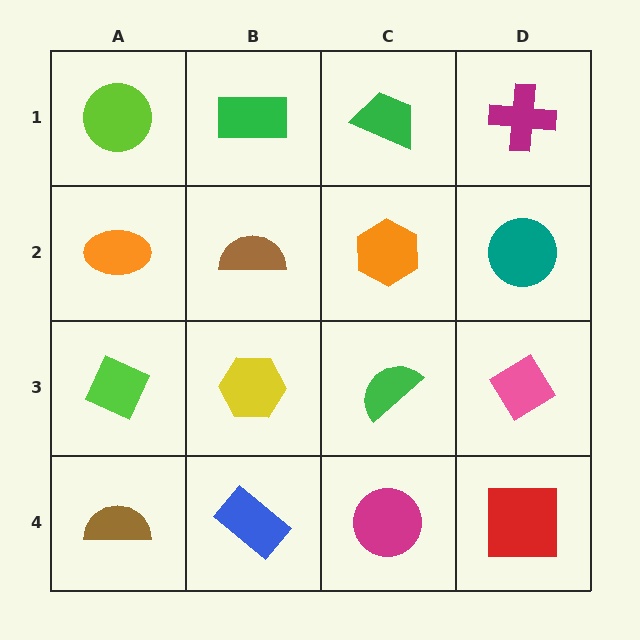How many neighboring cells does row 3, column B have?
4.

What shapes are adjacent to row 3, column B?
A brown semicircle (row 2, column B), a blue rectangle (row 4, column B), a lime diamond (row 3, column A), a green semicircle (row 3, column C).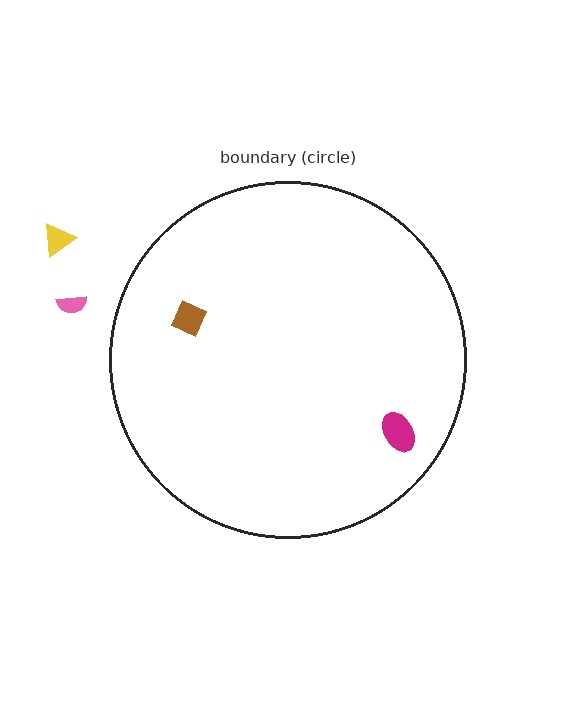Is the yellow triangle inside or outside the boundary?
Outside.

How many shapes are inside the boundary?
2 inside, 2 outside.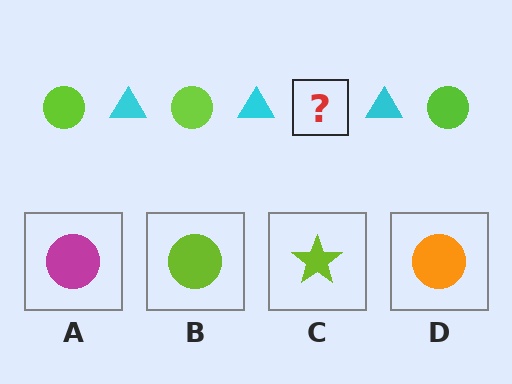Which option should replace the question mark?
Option B.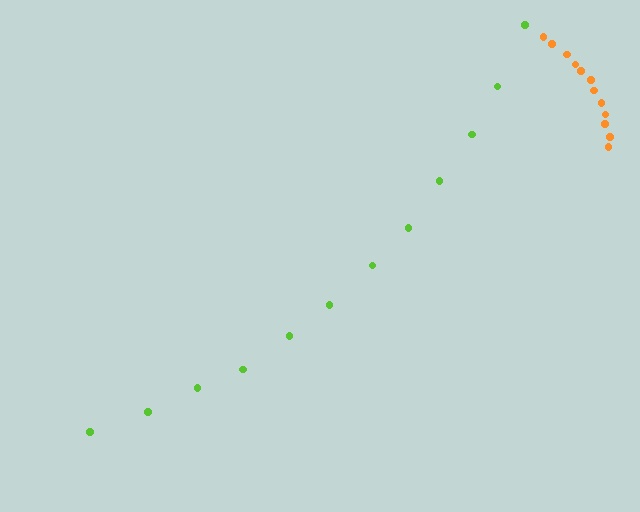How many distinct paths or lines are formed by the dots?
There are 2 distinct paths.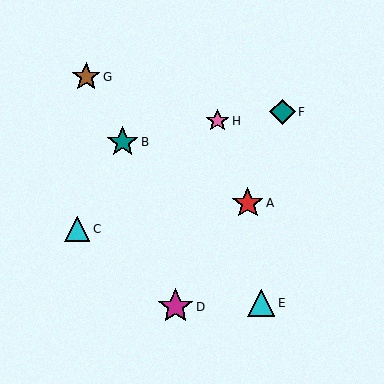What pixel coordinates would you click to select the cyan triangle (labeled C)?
Click at (77, 229) to select the cyan triangle C.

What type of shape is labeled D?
Shape D is a magenta star.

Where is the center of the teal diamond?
The center of the teal diamond is at (283, 112).